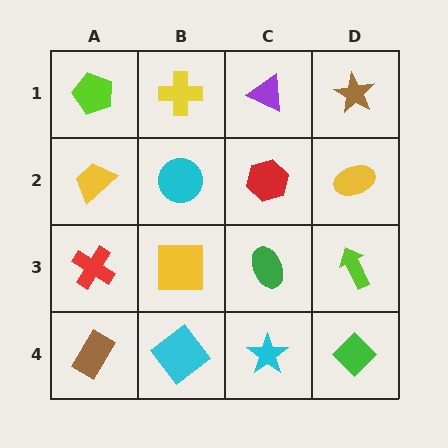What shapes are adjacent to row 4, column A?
A red cross (row 3, column A), a cyan diamond (row 4, column B).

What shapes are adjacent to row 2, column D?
A brown star (row 1, column D), a lime arrow (row 3, column D), a red hexagon (row 2, column C).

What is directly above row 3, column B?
A cyan circle.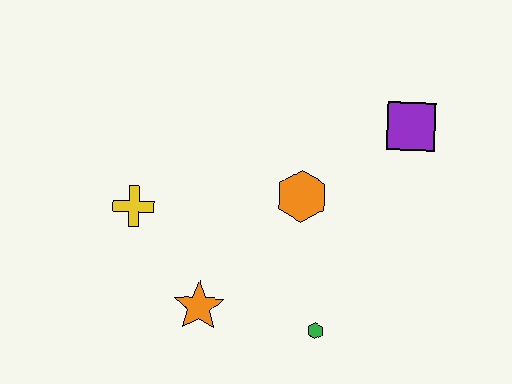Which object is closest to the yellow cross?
The orange star is closest to the yellow cross.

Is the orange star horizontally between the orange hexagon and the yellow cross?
Yes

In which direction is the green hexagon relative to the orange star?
The green hexagon is to the right of the orange star.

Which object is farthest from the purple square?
The yellow cross is farthest from the purple square.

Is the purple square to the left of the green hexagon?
No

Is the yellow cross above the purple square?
No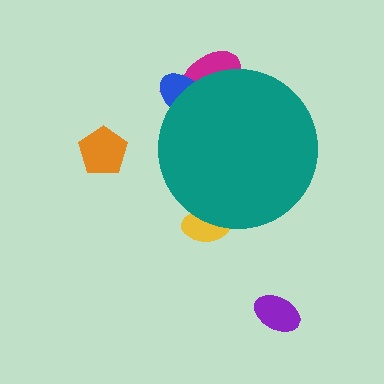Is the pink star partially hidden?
Yes, the pink star is partially hidden behind the teal circle.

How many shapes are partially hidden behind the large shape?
4 shapes are partially hidden.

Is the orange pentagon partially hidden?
No, the orange pentagon is fully visible.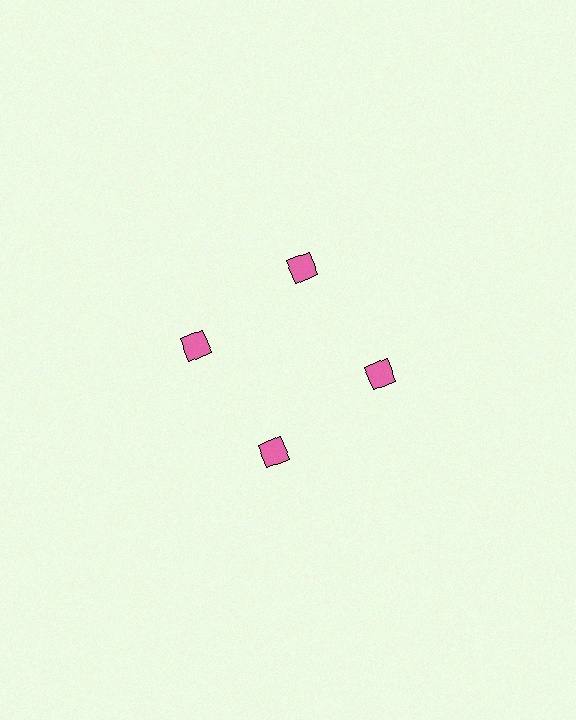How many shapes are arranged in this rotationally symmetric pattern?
There are 4 shapes, arranged in 4 groups of 1.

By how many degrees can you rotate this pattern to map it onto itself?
The pattern maps onto itself every 90 degrees of rotation.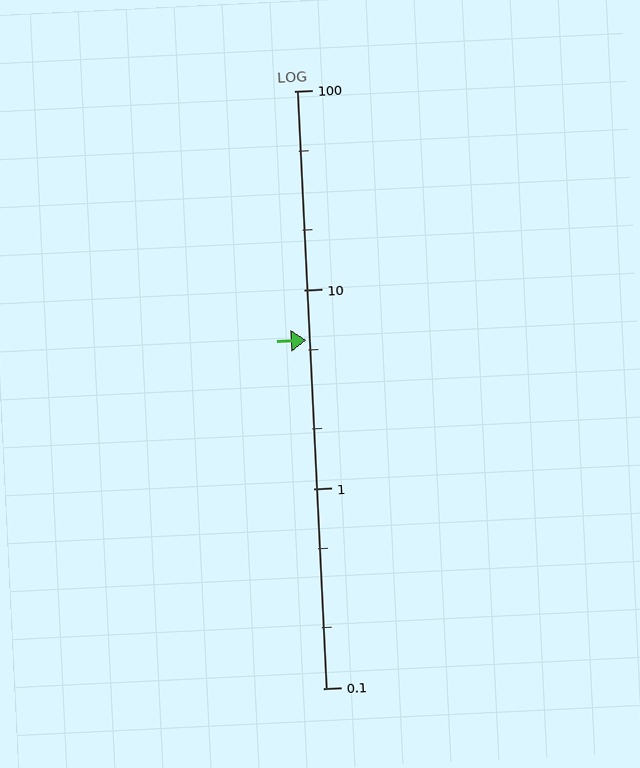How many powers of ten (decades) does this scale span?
The scale spans 3 decades, from 0.1 to 100.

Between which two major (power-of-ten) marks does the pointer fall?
The pointer is between 1 and 10.